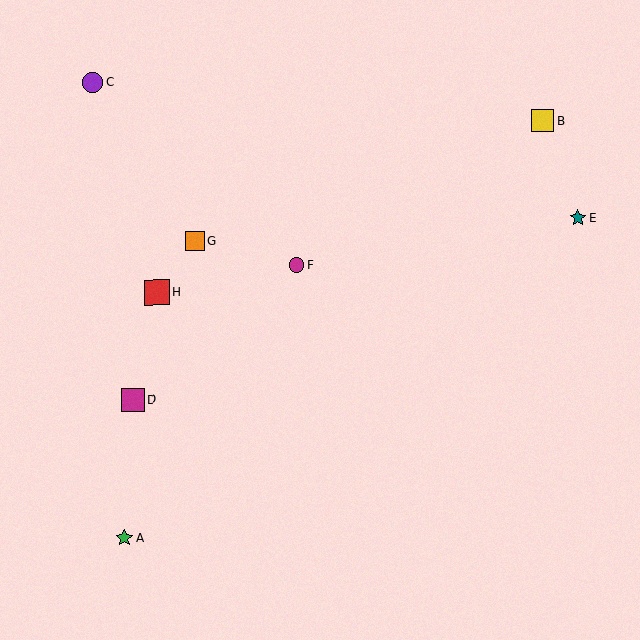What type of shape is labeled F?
Shape F is a magenta circle.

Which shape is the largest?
The red square (labeled H) is the largest.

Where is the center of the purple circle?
The center of the purple circle is at (93, 82).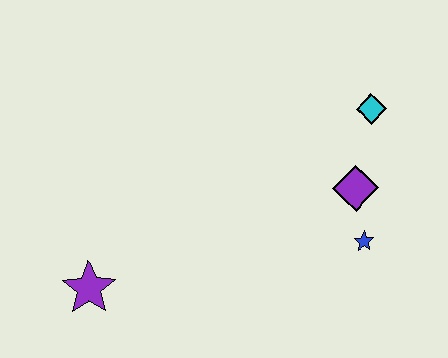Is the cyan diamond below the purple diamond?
No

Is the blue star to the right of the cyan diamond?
No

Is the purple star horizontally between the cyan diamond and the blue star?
No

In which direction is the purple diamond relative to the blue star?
The purple diamond is above the blue star.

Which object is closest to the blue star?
The purple diamond is closest to the blue star.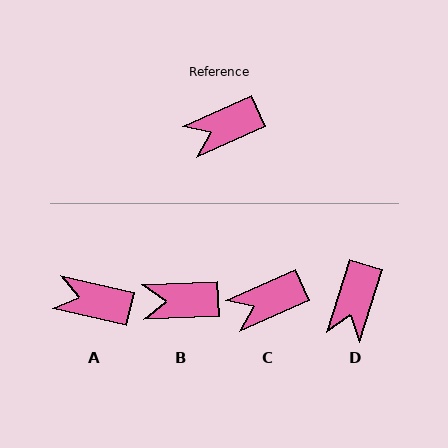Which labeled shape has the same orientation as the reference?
C.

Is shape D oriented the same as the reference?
No, it is off by about 49 degrees.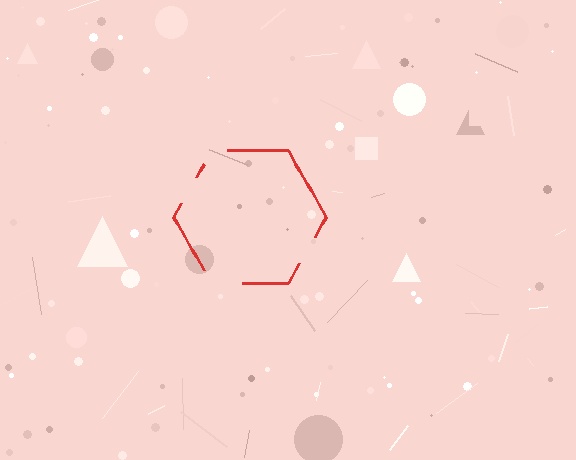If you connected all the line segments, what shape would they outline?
They would outline a hexagon.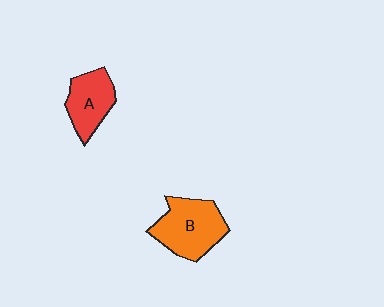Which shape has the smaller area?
Shape A (red).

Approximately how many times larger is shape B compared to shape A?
Approximately 1.4 times.